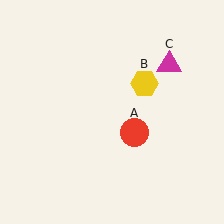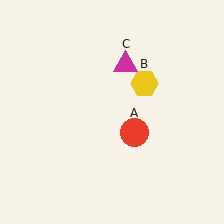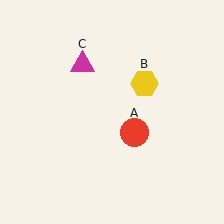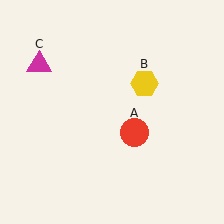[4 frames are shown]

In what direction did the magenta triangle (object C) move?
The magenta triangle (object C) moved left.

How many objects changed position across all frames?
1 object changed position: magenta triangle (object C).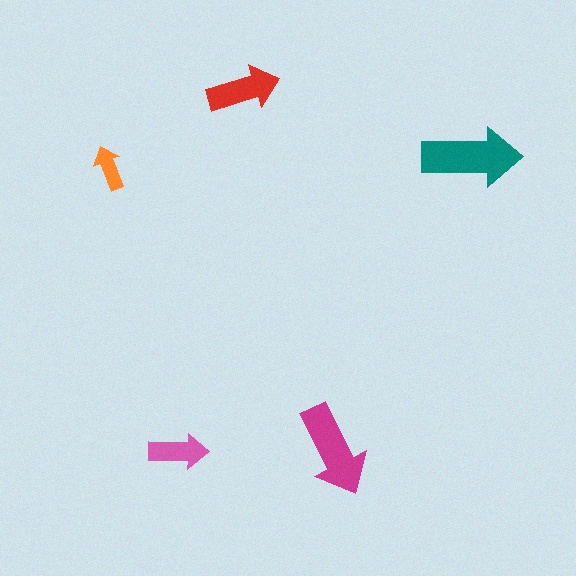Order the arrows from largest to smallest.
the teal one, the magenta one, the red one, the pink one, the orange one.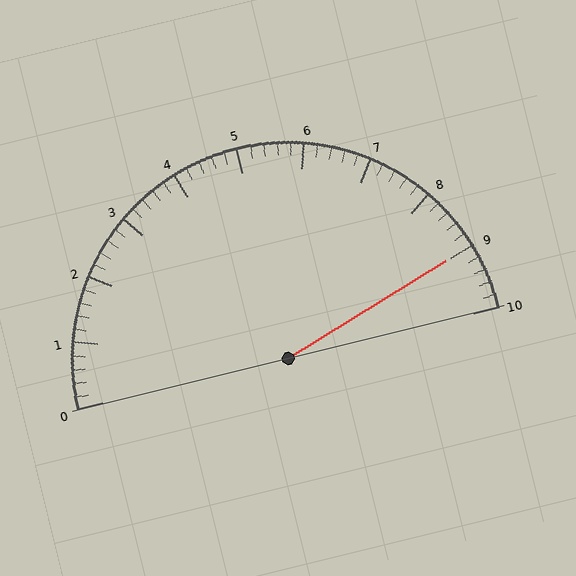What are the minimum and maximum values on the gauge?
The gauge ranges from 0 to 10.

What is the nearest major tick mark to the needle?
The nearest major tick mark is 9.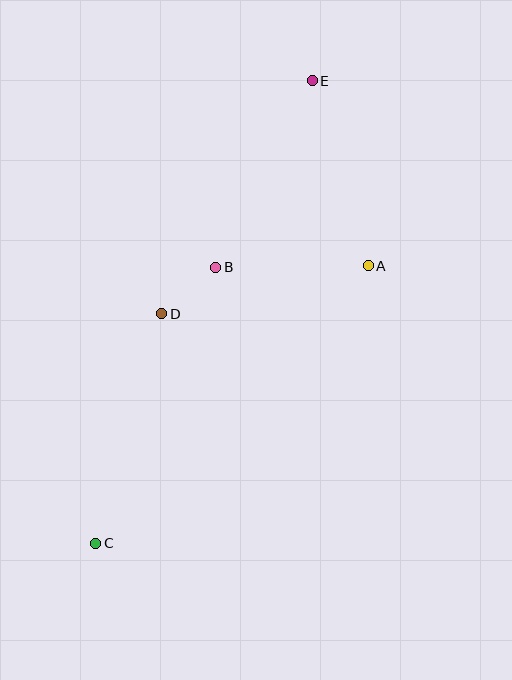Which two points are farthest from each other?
Points C and E are farthest from each other.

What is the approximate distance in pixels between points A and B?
The distance between A and B is approximately 153 pixels.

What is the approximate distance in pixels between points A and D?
The distance between A and D is approximately 212 pixels.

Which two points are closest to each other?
Points B and D are closest to each other.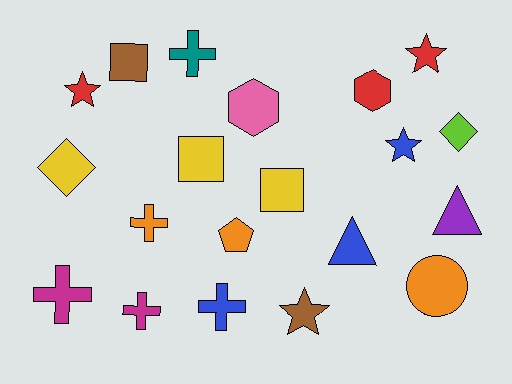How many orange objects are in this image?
There are 3 orange objects.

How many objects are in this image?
There are 20 objects.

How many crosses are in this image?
There are 5 crosses.